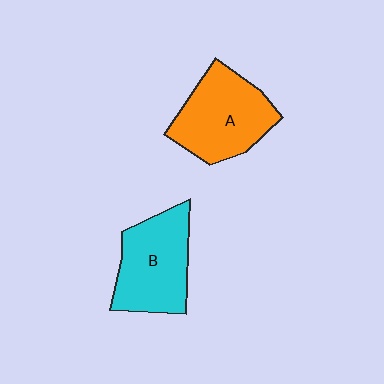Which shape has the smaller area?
Shape B (cyan).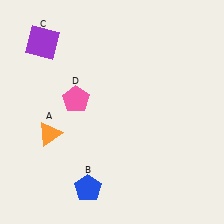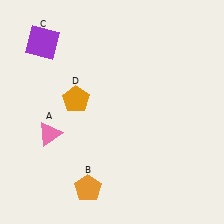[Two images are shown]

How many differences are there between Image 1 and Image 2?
There are 3 differences between the two images.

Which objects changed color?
A changed from orange to pink. B changed from blue to orange. D changed from pink to orange.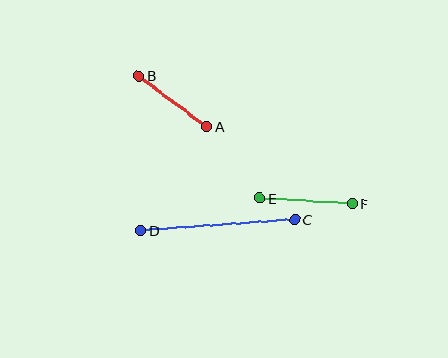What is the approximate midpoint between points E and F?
The midpoint is at approximately (306, 201) pixels.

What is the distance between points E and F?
The distance is approximately 93 pixels.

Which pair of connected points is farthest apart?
Points C and D are farthest apart.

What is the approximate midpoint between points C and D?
The midpoint is at approximately (218, 225) pixels.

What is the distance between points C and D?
The distance is approximately 154 pixels.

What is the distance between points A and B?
The distance is approximately 85 pixels.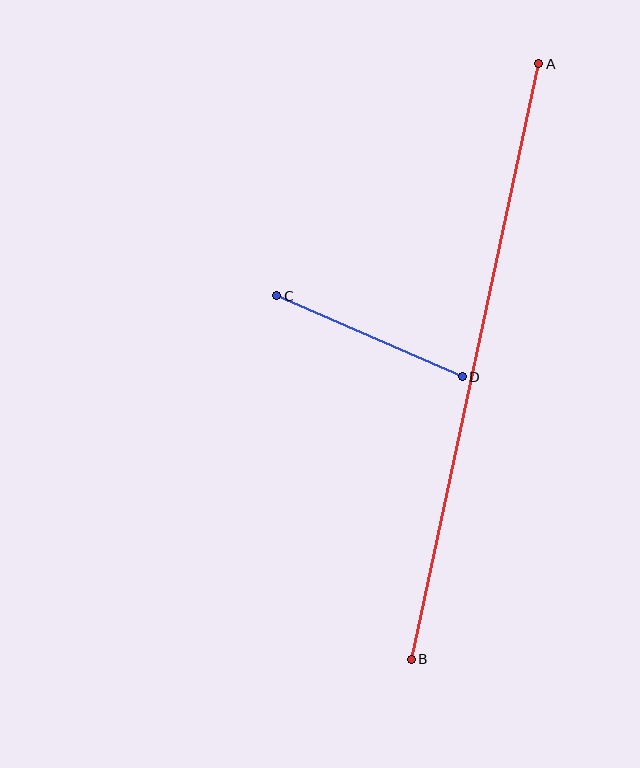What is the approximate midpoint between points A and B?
The midpoint is at approximately (475, 361) pixels.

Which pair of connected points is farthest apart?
Points A and B are farthest apart.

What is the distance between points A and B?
The distance is approximately 609 pixels.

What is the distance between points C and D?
The distance is approximately 202 pixels.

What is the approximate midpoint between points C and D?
The midpoint is at approximately (369, 336) pixels.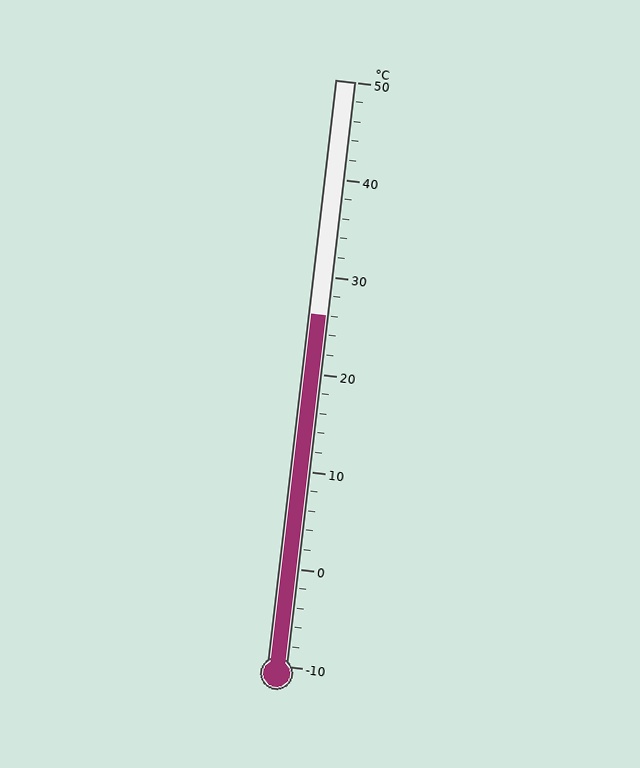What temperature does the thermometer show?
The thermometer shows approximately 26°C.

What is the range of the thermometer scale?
The thermometer scale ranges from -10°C to 50°C.